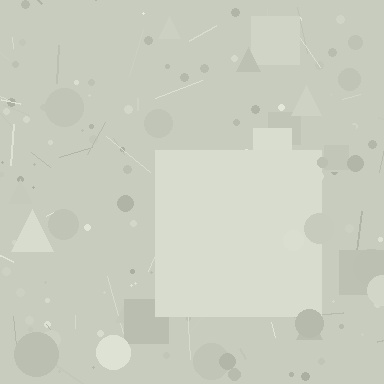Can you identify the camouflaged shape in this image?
The camouflaged shape is a square.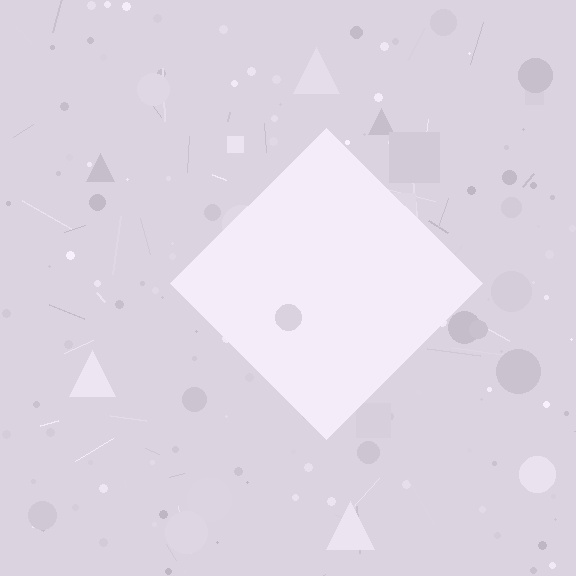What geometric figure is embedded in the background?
A diamond is embedded in the background.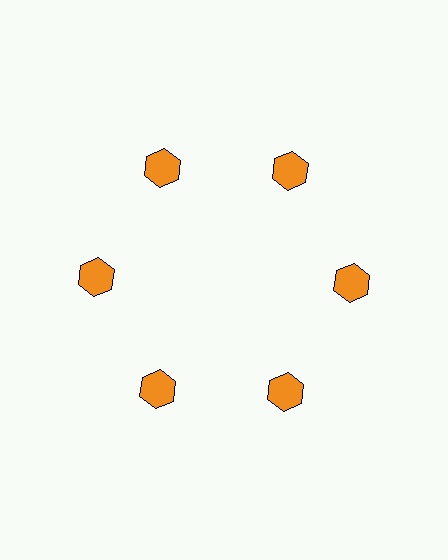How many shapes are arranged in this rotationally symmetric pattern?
There are 6 shapes, arranged in 6 groups of 1.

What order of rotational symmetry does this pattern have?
This pattern has 6-fold rotational symmetry.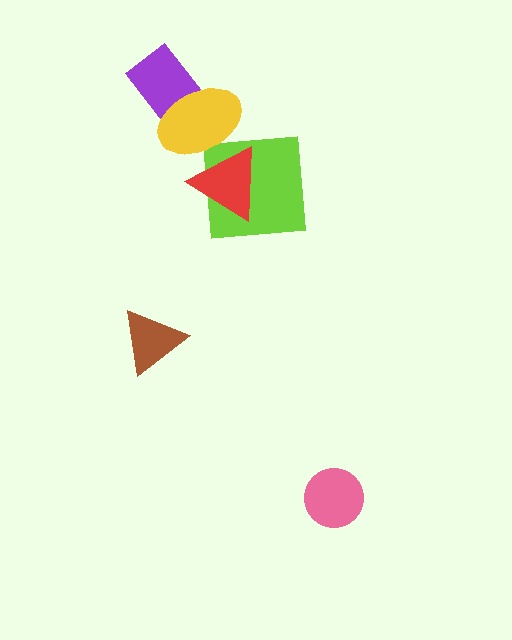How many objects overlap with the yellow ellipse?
2 objects overlap with the yellow ellipse.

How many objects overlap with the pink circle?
0 objects overlap with the pink circle.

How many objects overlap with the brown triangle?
0 objects overlap with the brown triangle.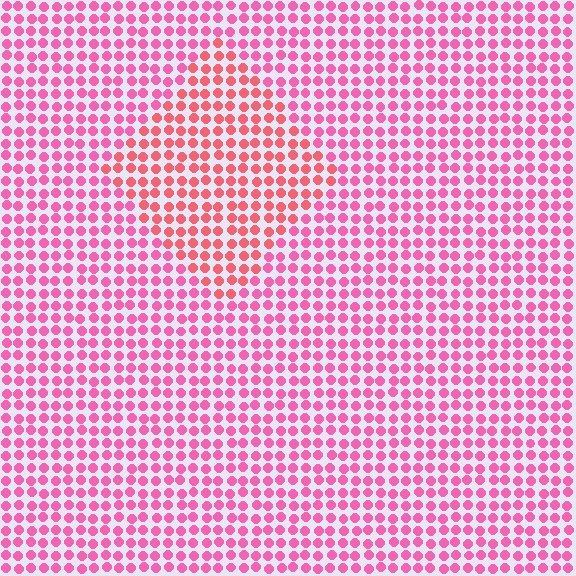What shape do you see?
I see a diamond.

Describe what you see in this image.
The image is filled with small pink elements in a uniform arrangement. A diamond-shaped region is visible where the elements are tinted to a slightly different hue, forming a subtle color boundary.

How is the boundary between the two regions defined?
The boundary is defined purely by a slight shift in hue (about 25 degrees). Spacing, size, and orientation are identical on both sides.